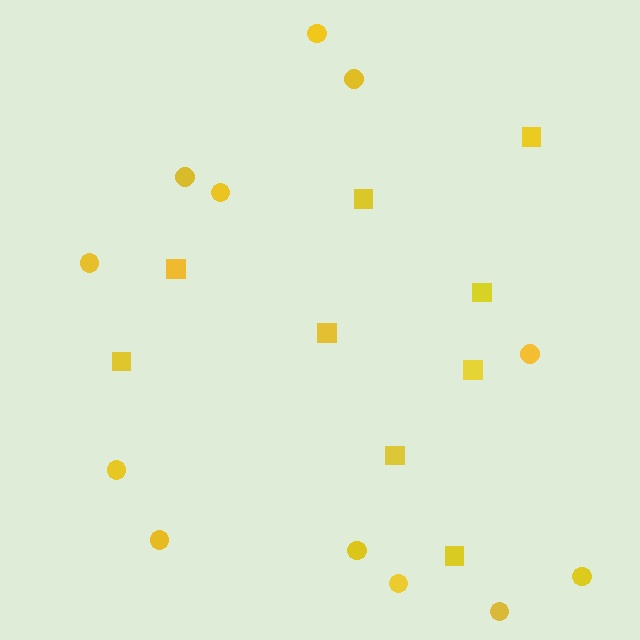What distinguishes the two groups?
There are 2 groups: one group of squares (9) and one group of circles (12).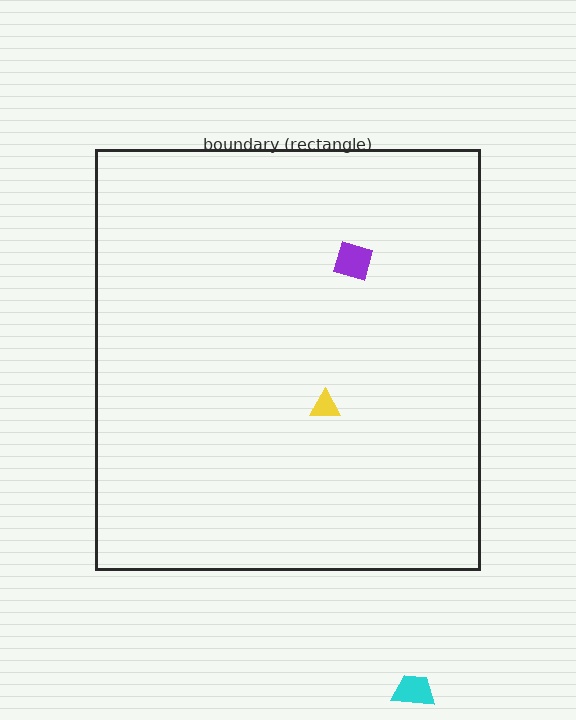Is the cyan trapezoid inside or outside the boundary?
Outside.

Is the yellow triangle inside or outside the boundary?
Inside.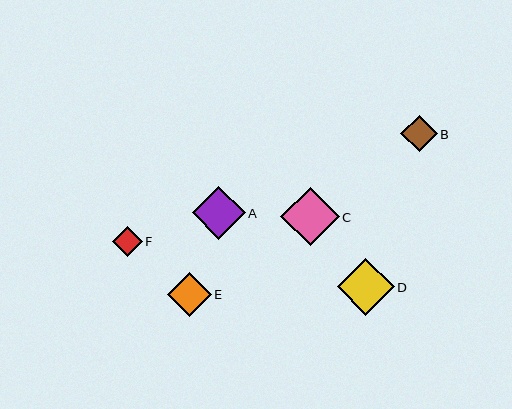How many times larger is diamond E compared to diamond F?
Diamond E is approximately 1.4 times the size of diamond F.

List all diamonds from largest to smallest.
From largest to smallest: C, D, A, E, B, F.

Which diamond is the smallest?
Diamond F is the smallest with a size of approximately 30 pixels.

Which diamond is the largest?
Diamond C is the largest with a size of approximately 58 pixels.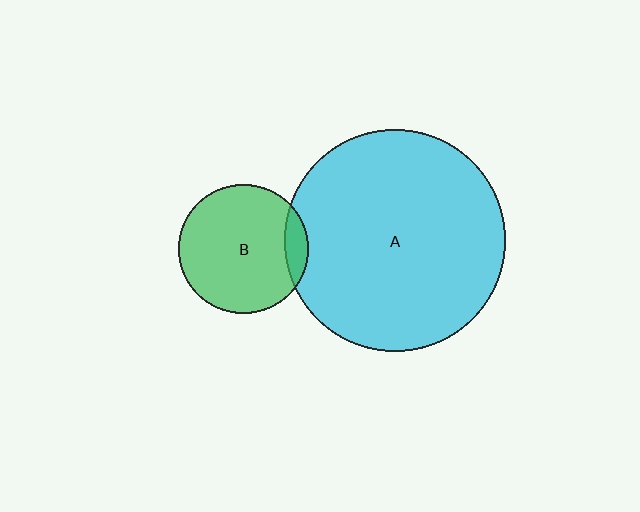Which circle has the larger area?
Circle A (cyan).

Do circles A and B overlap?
Yes.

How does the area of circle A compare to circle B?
Approximately 2.9 times.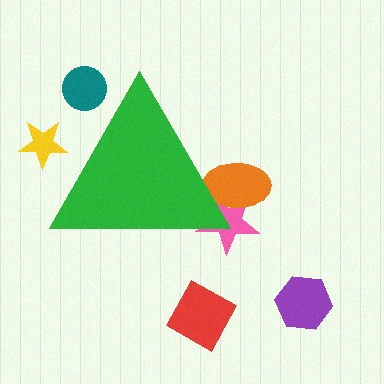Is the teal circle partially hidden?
Yes, the teal circle is partially hidden behind the green triangle.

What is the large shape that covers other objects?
A green triangle.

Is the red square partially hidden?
No, the red square is fully visible.